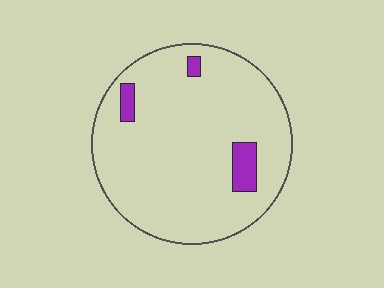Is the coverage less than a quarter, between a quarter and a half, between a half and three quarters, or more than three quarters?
Less than a quarter.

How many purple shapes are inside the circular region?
3.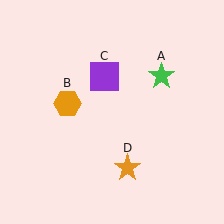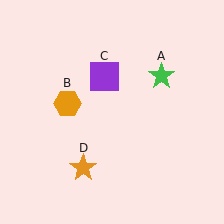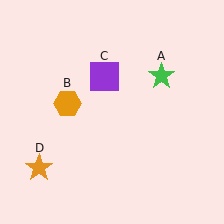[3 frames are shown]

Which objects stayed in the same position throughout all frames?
Green star (object A) and orange hexagon (object B) and purple square (object C) remained stationary.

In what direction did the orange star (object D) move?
The orange star (object D) moved left.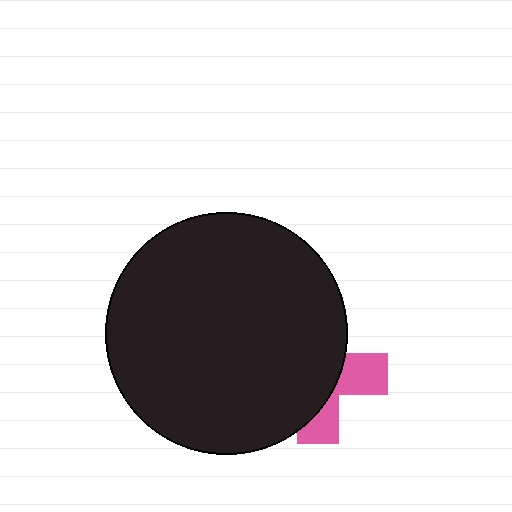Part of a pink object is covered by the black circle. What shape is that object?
It is a cross.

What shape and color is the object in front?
The object in front is a black circle.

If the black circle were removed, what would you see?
You would see the complete pink cross.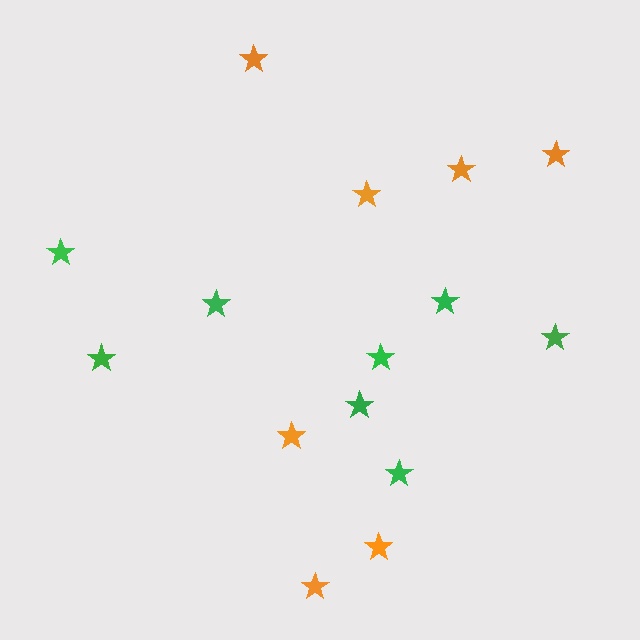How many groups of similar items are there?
There are 2 groups: one group of orange stars (7) and one group of green stars (8).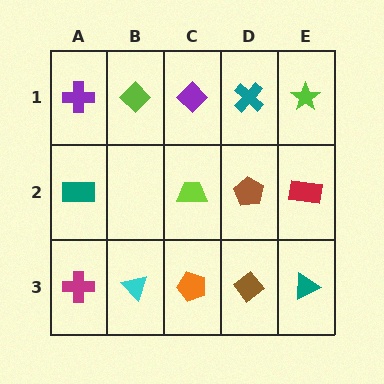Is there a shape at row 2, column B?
No, that cell is empty.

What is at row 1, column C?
A purple diamond.